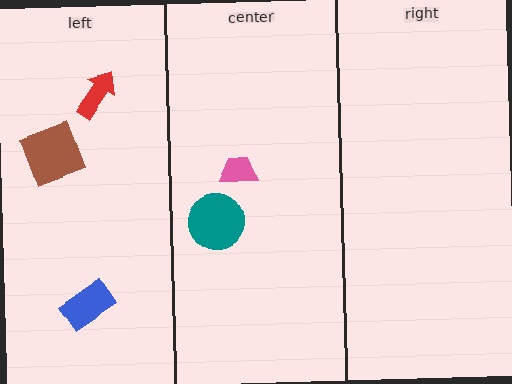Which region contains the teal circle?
The center region.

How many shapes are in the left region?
3.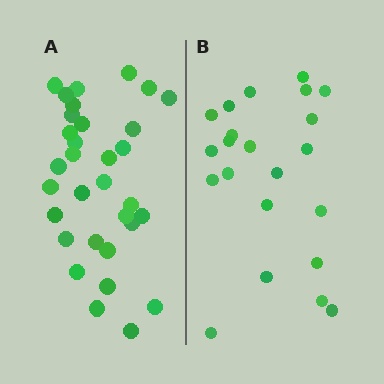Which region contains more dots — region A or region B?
Region A (the left region) has more dots.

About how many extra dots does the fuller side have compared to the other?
Region A has roughly 10 or so more dots than region B.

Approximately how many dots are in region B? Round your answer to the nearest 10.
About 20 dots. (The exact count is 22, which rounds to 20.)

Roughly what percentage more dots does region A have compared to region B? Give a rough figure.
About 45% more.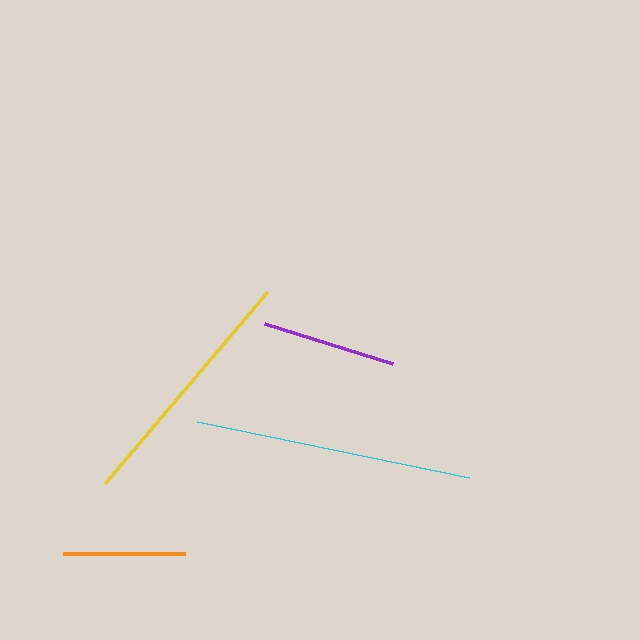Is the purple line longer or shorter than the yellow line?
The yellow line is longer than the purple line.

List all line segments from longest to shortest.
From longest to shortest: cyan, yellow, purple, orange.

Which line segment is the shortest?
The orange line is the shortest at approximately 122 pixels.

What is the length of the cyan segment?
The cyan segment is approximately 278 pixels long.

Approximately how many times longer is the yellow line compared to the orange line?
The yellow line is approximately 2.1 times the length of the orange line.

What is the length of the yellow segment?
The yellow segment is approximately 251 pixels long.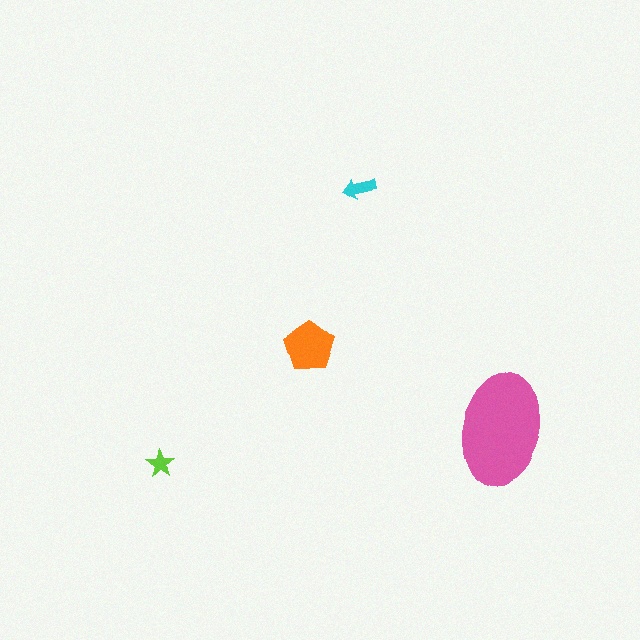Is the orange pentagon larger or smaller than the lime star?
Larger.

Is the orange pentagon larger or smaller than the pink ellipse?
Smaller.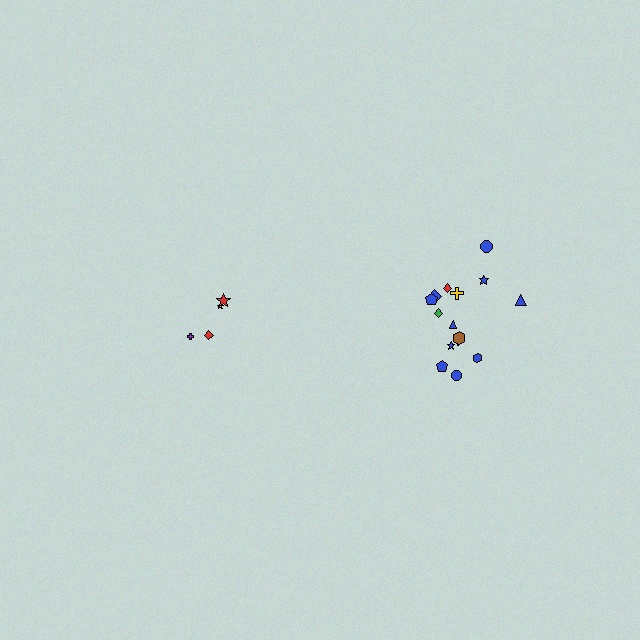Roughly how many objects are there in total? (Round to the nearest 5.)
Roughly 20 objects in total.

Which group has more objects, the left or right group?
The right group.